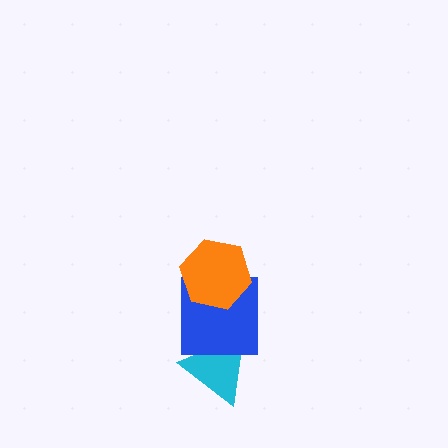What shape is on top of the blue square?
The orange hexagon is on top of the blue square.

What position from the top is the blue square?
The blue square is 2nd from the top.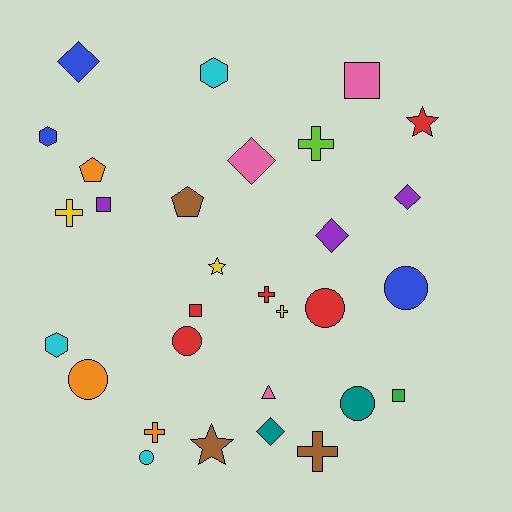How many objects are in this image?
There are 30 objects.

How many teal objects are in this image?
There are 2 teal objects.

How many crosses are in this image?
There are 6 crosses.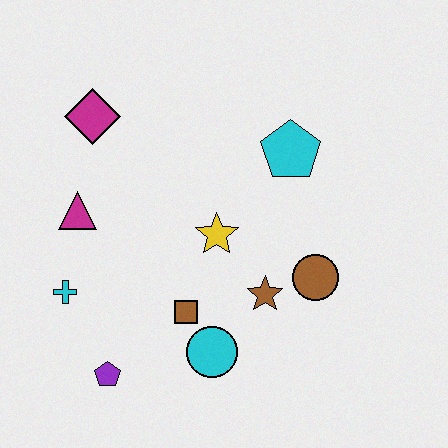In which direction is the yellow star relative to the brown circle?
The yellow star is to the left of the brown circle.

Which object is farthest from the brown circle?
The magenta diamond is farthest from the brown circle.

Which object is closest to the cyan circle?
The brown square is closest to the cyan circle.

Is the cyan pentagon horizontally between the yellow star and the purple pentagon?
No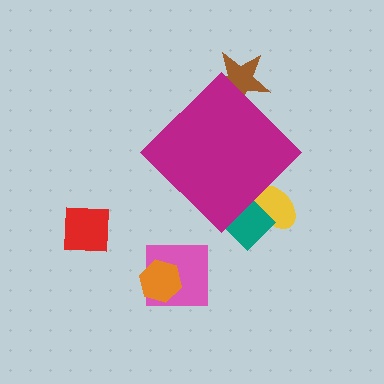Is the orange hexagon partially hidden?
No, the orange hexagon is fully visible.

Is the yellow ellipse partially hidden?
Yes, the yellow ellipse is partially hidden behind the magenta diamond.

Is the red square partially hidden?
No, the red square is fully visible.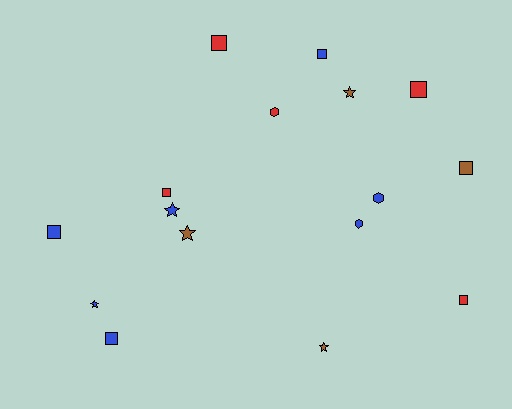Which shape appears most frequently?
Square, with 8 objects.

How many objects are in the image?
There are 16 objects.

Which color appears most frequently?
Blue, with 7 objects.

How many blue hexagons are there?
There are 2 blue hexagons.